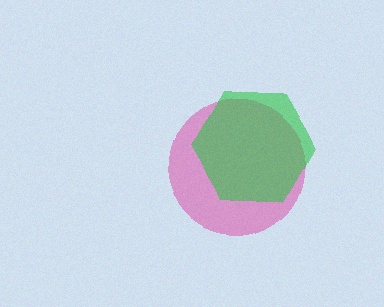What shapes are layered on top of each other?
The layered shapes are: a pink circle, a green hexagon.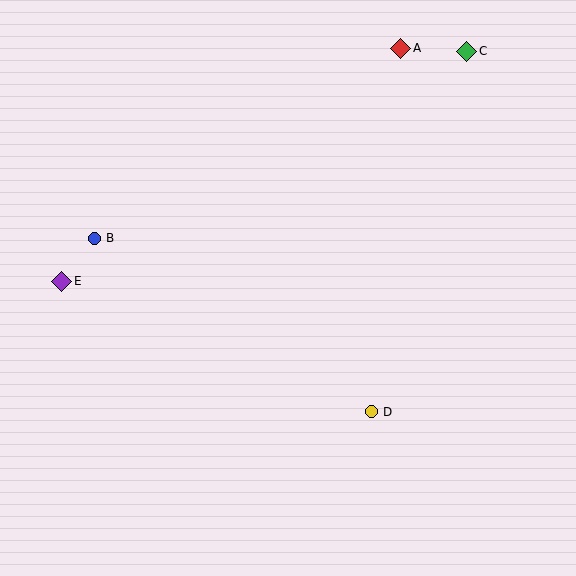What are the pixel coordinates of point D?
Point D is at (371, 412).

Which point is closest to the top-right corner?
Point C is closest to the top-right corner.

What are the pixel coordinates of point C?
Point C is at (467, 51).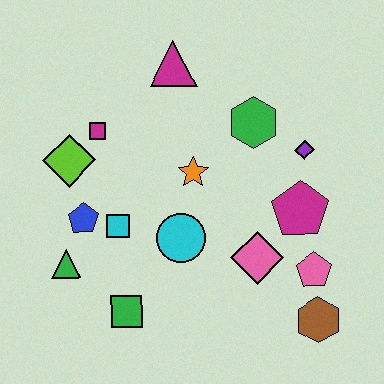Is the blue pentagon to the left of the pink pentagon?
Yes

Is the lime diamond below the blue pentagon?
No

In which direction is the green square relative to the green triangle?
The green square is to the right of the green triangle.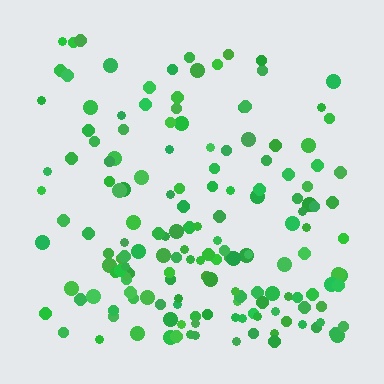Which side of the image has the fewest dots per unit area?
The top.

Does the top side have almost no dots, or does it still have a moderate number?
Still a moderate number, just noticeably fewer than the bottom.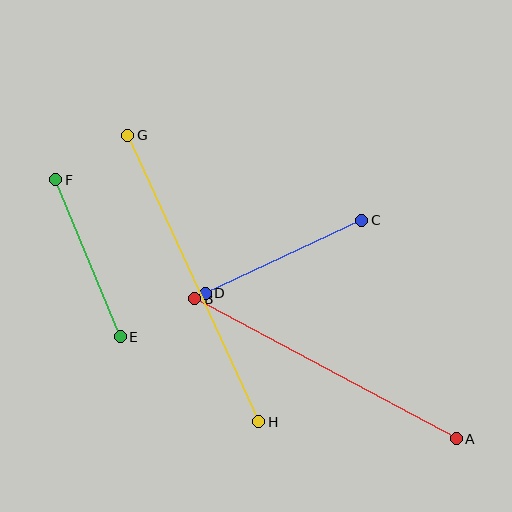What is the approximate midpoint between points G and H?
The midpoint is at approximately (193, 278) pixels.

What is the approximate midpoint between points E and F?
The midpoint is at approximately (88, 258) pixels.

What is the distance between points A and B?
The distance is approximately 297 pixels.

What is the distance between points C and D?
The distance is approximately 173 pixels.